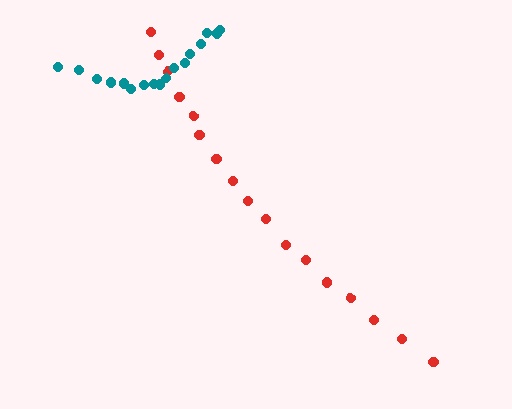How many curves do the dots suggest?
There are 2 distinct paths.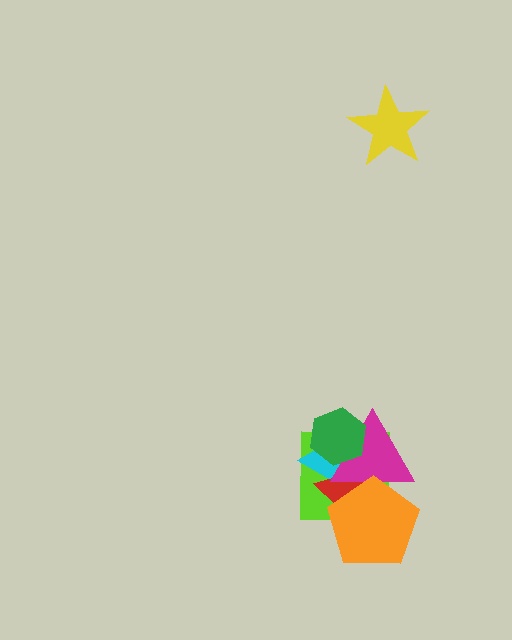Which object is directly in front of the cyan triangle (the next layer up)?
The red triangle is directly in front of the cyan triangle.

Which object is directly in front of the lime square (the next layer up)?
The cyan triangle is directly in front of the lime square.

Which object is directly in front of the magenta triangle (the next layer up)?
The green hexagon is directly in front of the magenta triangle.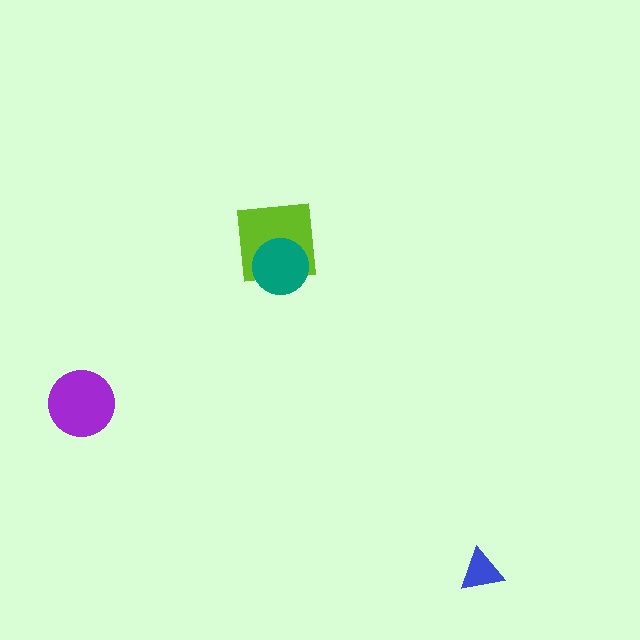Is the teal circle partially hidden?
No, no other shape covers it.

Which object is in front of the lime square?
The teal circle is in front of the lime square.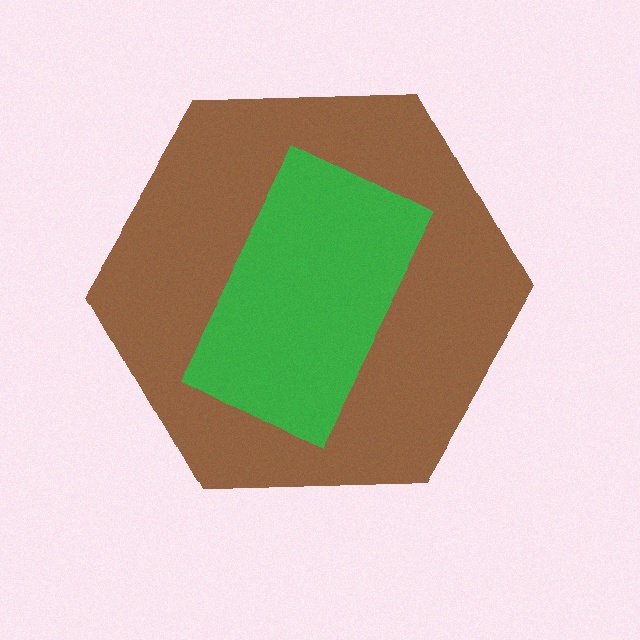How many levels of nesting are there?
2.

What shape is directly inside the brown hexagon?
The green rectangle.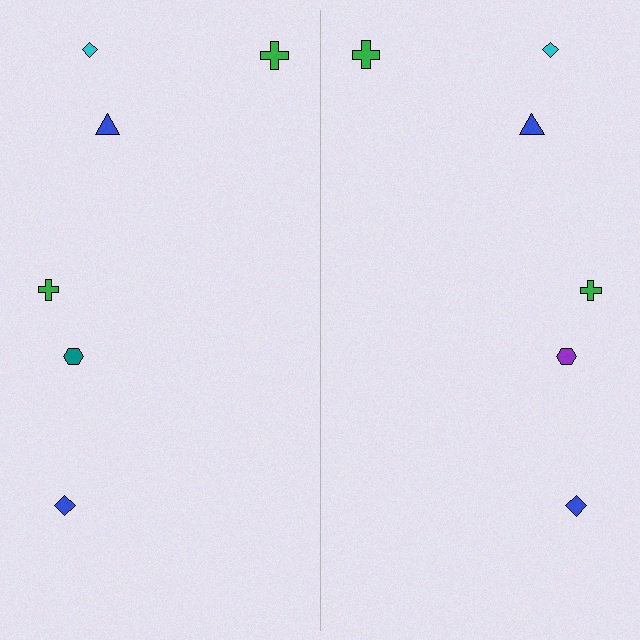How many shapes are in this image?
There are 12 shapes in this image.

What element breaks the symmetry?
The purple hexagon on the right side breaks the symmetry — its mirror counterpart is teal.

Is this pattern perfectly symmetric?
No, the pattern is not perfectly symmetric. The purple hexagon on the right side breaks the symmetry — its mirror counterpart is teal.